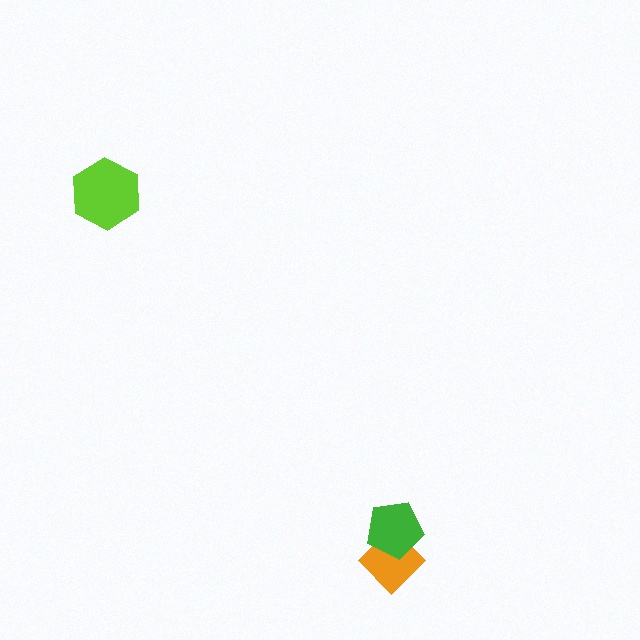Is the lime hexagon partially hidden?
No, no other shape covers it.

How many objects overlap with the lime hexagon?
0 objects overlap with the lime hexagon.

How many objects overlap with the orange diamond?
1 object overlaps with the orange diamond.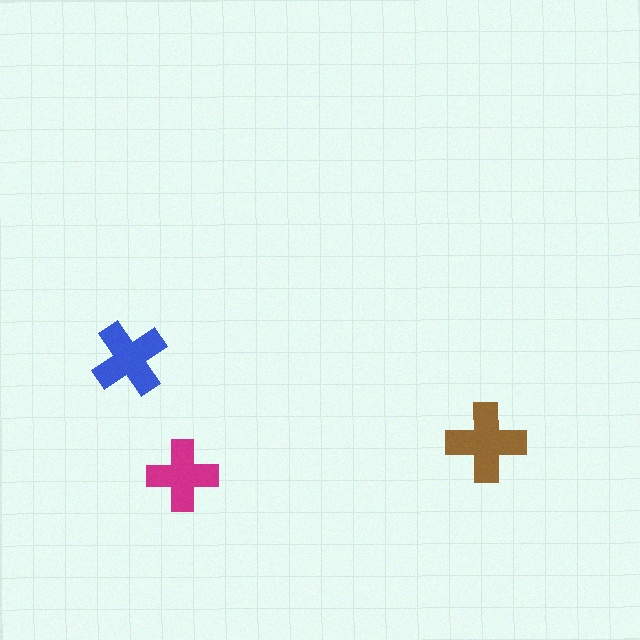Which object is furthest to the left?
The blue cross is leftmost.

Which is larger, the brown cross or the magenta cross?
The brown one.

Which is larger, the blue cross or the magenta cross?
The blue one.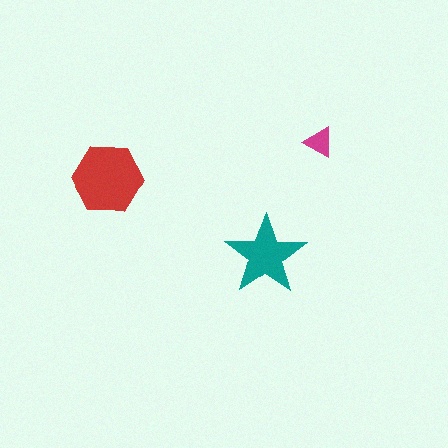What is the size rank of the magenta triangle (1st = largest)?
3rd.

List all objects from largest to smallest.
The red hexagon, the teal star, the magenta triangle.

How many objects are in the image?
There are 3 objects in the image.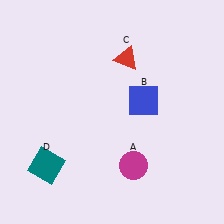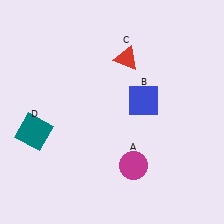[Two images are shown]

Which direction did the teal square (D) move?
The teal square (D) moved up.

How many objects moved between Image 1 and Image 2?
1 object moved between the two images.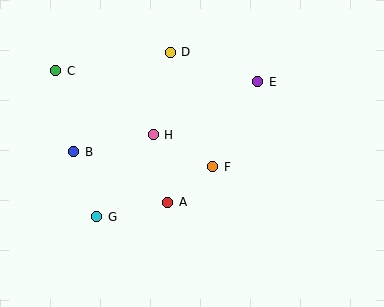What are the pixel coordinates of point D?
Point D is at (170, 52).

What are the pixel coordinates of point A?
Point A is at (168, 202).